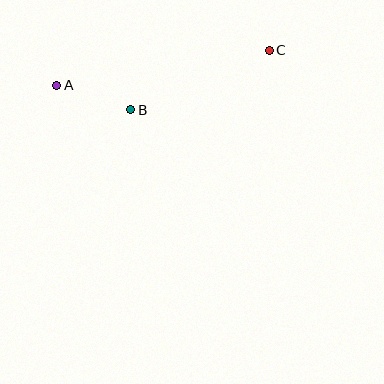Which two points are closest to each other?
Points A and B are closest to each other.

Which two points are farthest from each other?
Points A and C are farthest from each other.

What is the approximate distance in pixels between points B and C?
The distance between B and C is approximately 151 pixels.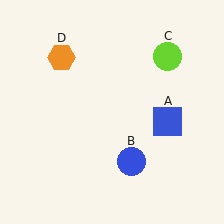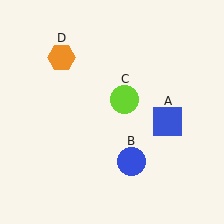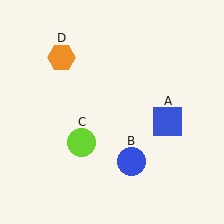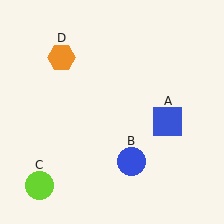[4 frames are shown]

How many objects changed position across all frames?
1 object changed position: lime circle (object C).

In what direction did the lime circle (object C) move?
The lime circle (object C) moved down and to the left.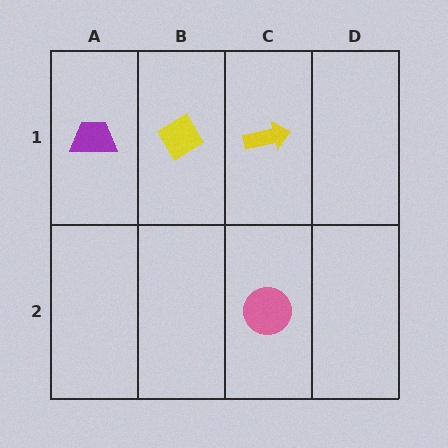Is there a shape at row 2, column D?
No, that cell is empty.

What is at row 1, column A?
A purple trapezoid.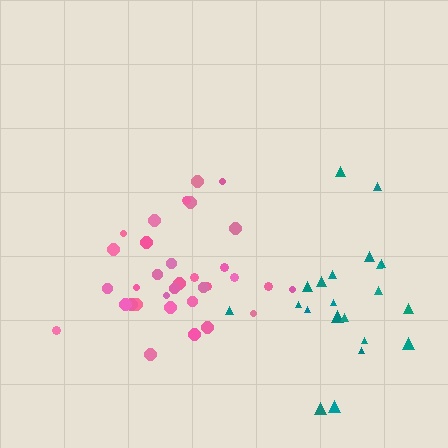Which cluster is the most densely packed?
Pink.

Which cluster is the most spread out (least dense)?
Teal.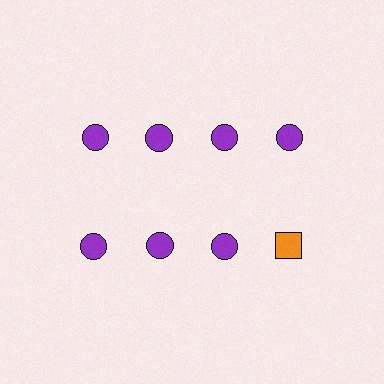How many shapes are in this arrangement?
There are 8 shapes arranged in a grid pattern.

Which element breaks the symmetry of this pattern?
The orange square in the second row, second from right column breaks the symmetry. All other shapes are purple circles.